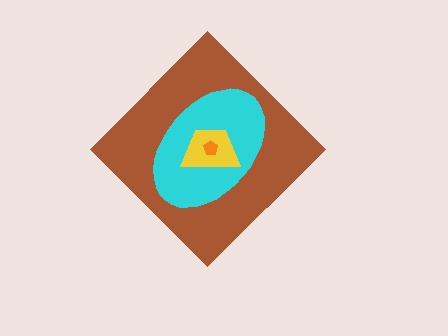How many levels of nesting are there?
4.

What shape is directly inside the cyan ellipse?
The yellow trapezoid.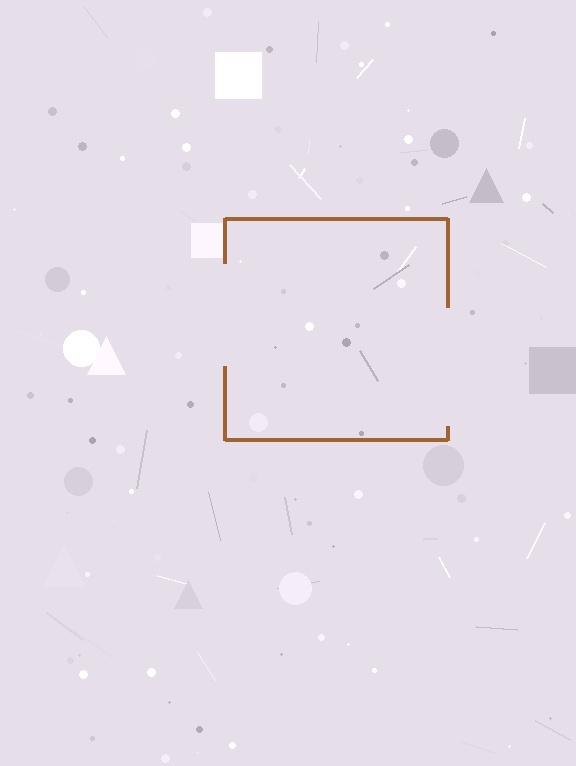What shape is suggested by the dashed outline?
The dashed outline suggests a square.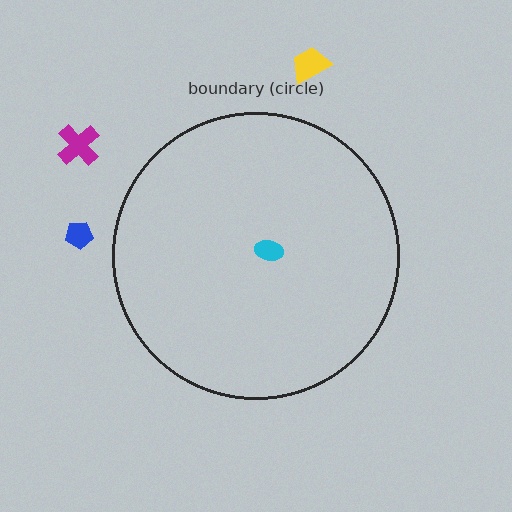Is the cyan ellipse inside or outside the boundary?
Inside.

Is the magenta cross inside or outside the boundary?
Outside.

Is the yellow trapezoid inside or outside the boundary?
Outside.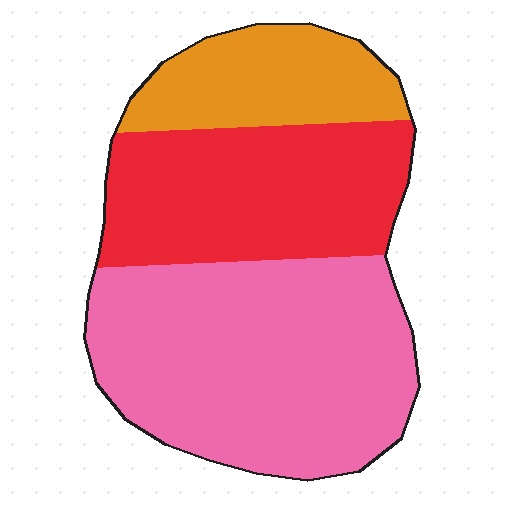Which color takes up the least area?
Orange, at roughly 20%.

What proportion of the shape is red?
Red covers roughly 30% of the shape.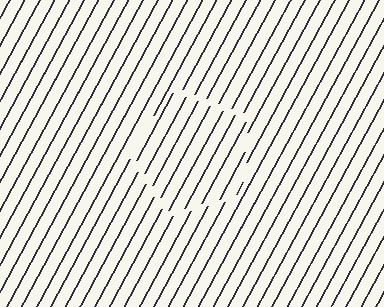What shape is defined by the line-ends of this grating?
An illusory pentagon. The interior of the shape contains the same grating, shifted by half a period — the contour is defined by the phase discontinuity where line-ends from the inner and outer gratings abut.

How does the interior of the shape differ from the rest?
The interior of the shape contains the same grating, shifted by half a period — the contour is defined by the phase discontinuity where line-ends from the inner and outer gratings abut.